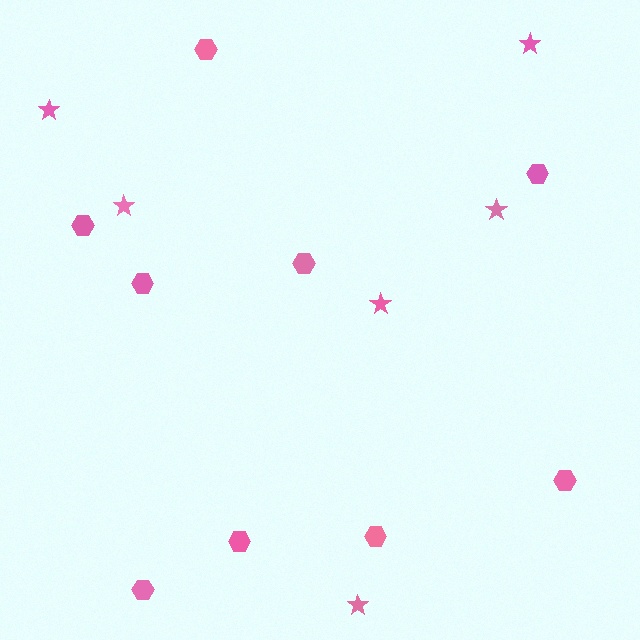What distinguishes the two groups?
There are 2 groups: one group of hexagons (9) and one group of stars (6).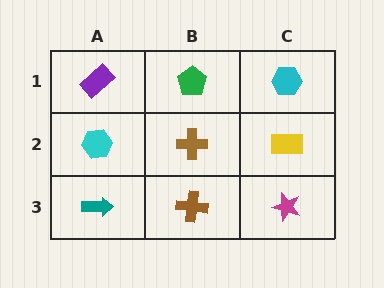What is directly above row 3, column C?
A yellow rectangle.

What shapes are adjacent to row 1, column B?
A brown cross (row 2, column B), a purple rectangle (row 1, column A), a cyan hexagon (row 1, column C).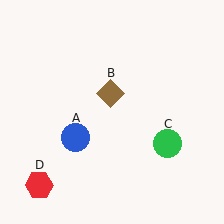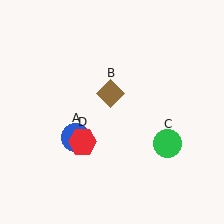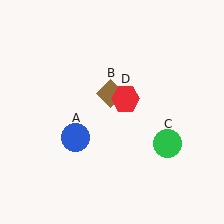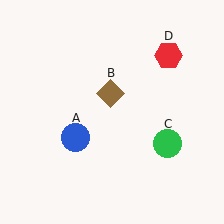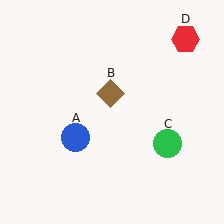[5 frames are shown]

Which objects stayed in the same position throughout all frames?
Blue circle (object A) and brown diamond (object B) and green circle (object C) remained stationary.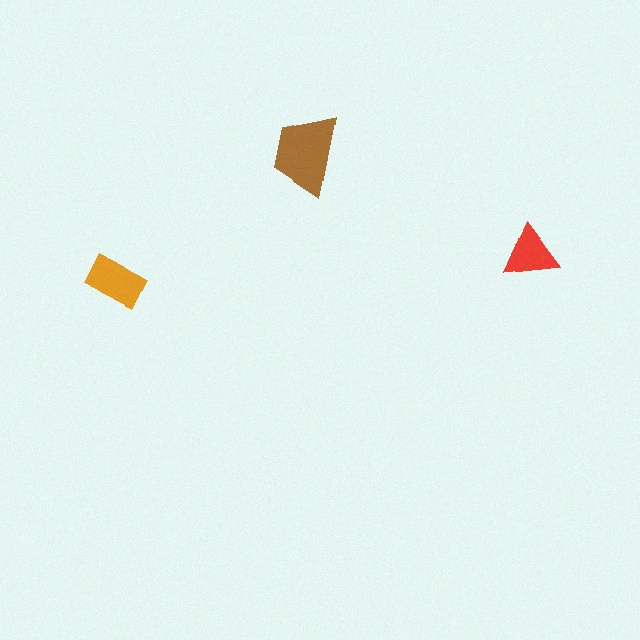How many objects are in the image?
There are 3 objects in the image.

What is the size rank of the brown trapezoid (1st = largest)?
1st.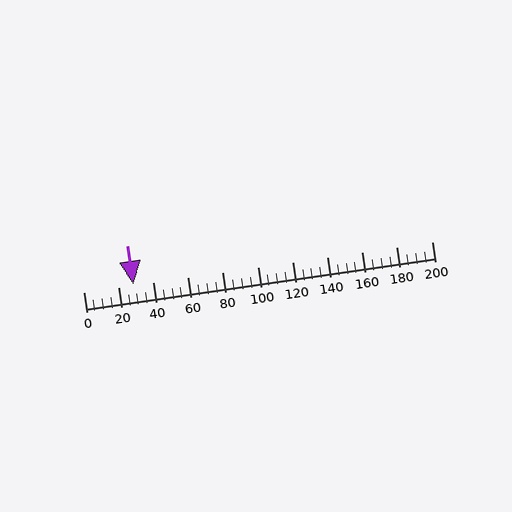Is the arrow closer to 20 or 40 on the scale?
The arrow is closer to 20.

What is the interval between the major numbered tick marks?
The major tick marks are spaced 20 units apart.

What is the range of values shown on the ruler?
The ruler shows values from 0 to 200.